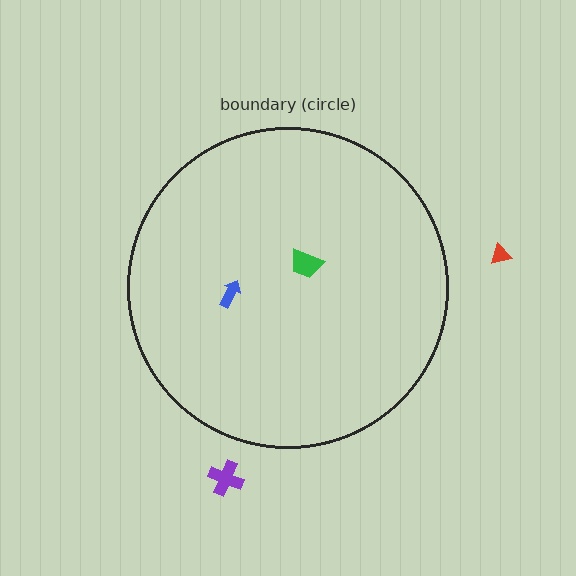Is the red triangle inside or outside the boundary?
Outside.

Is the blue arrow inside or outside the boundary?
Inside.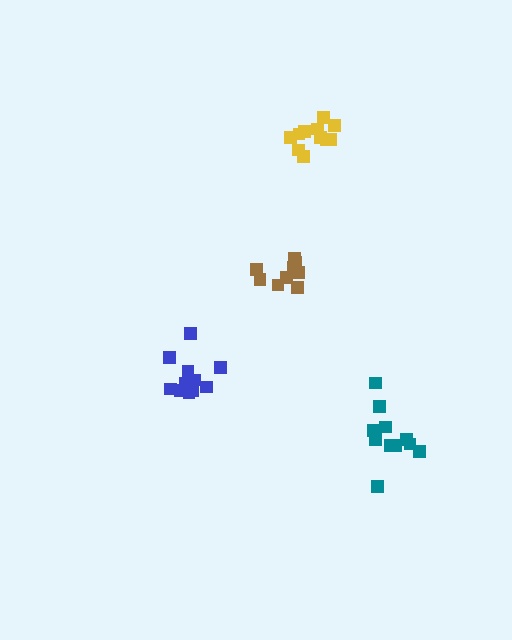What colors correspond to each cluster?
The clusters are colored: blue, yellow, brown, teal.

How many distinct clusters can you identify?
There are 4 distinct clusters.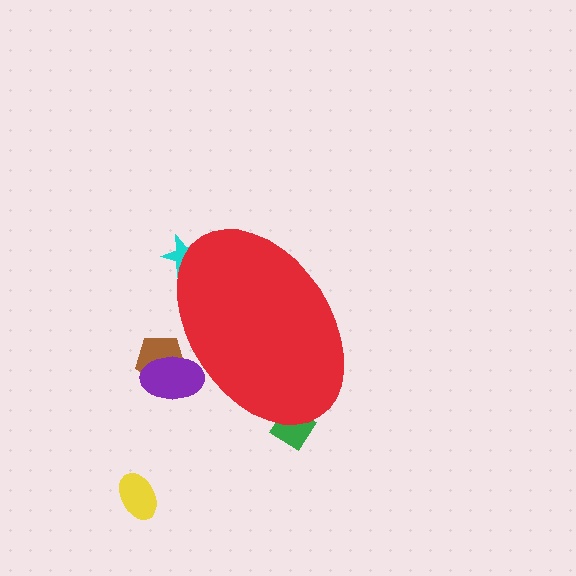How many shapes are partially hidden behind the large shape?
4 shapes are partially hidden.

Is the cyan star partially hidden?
Yes, the cyan star is partially hidden behind the red ellipse.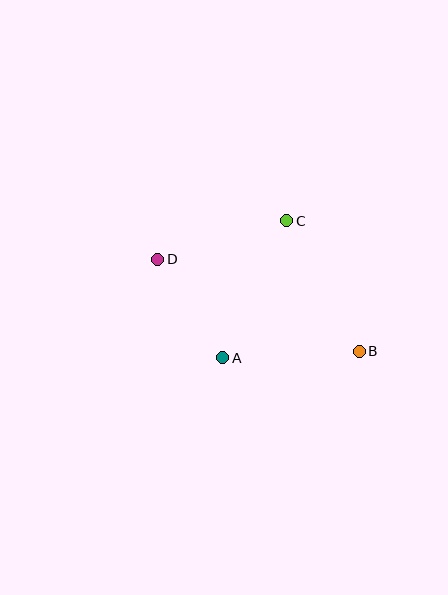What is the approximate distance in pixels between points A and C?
The distance between A and C is approximately 152 pixels.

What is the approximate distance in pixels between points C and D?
The distance between C and D is approximately 135 pixels.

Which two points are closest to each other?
Points A and D are closest to each other.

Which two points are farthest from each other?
Points B and D are farthest from each other.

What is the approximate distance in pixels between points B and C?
The distance between B and C is approximately 149 pixels.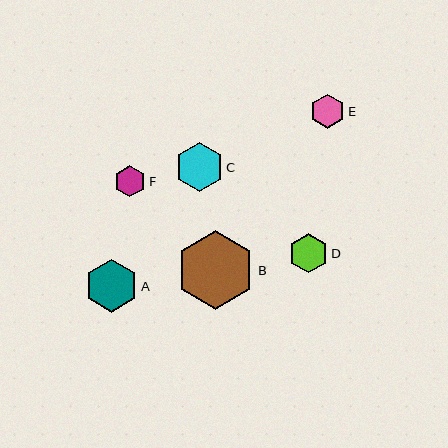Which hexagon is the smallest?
Hexagon F is the smallest with a size of approximately 31 pixels.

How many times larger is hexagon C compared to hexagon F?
Hexagon C is approximately 1.5 times the size of hexagon F.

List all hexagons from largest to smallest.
From largest to smallest: B, A, C, D, E, F.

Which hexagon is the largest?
Hexagon B is the largest with a size of approximately 79 pixels.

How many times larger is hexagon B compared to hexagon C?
Hexagon B is approximately 1.6 times the size of hexagon C.